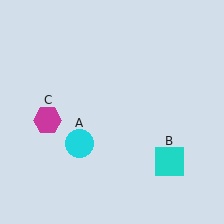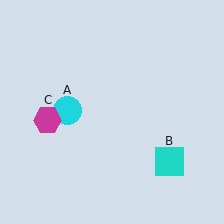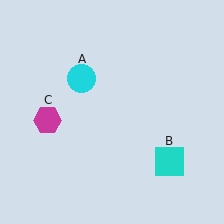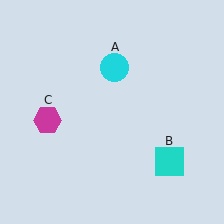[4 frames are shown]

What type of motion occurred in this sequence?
The cyan circle (object A) rotated clockwise around the center of the scene.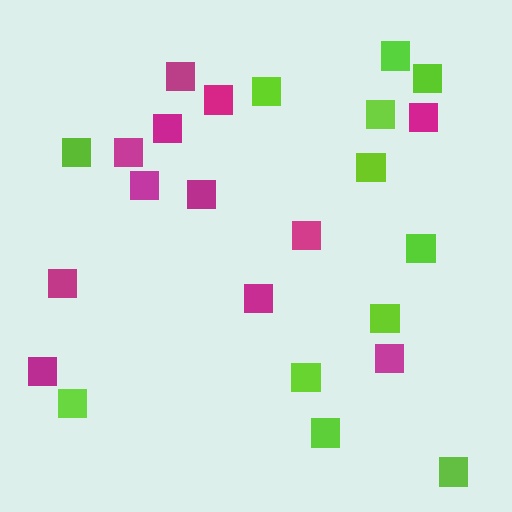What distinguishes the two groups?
There are 2 groups: one group of magenta squares (12) and one group of lime squares (12).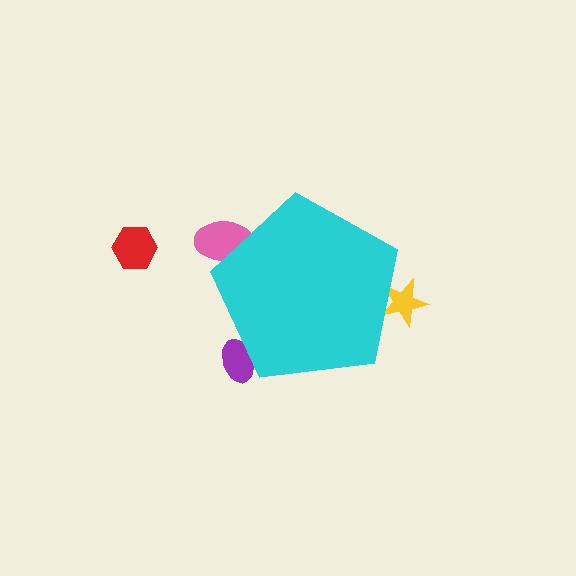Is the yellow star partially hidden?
Yes, the yellow star is partially hidden behind the cyan pentagon.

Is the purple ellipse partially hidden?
Yes, the purple ellipse is partially hidden behind the cyan pentagon.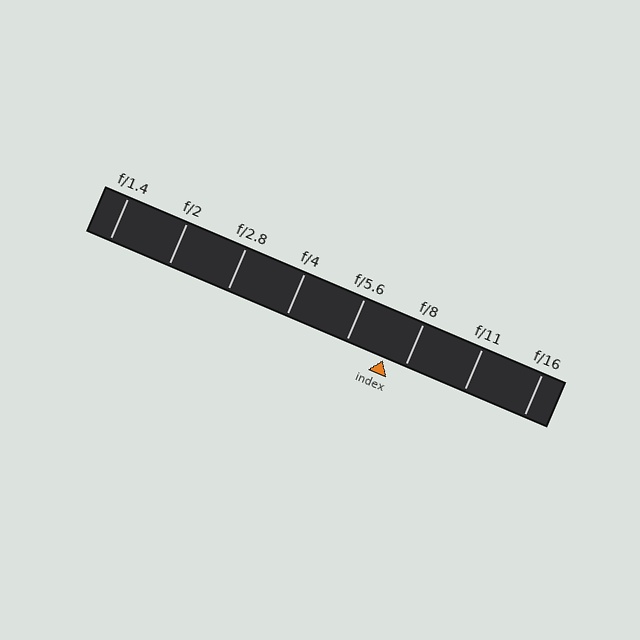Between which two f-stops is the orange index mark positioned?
The index mark is between f/5.6 and f/8.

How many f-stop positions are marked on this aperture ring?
There are 8 f-stop positions marked.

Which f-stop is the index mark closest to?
The index mark is closest to f/8.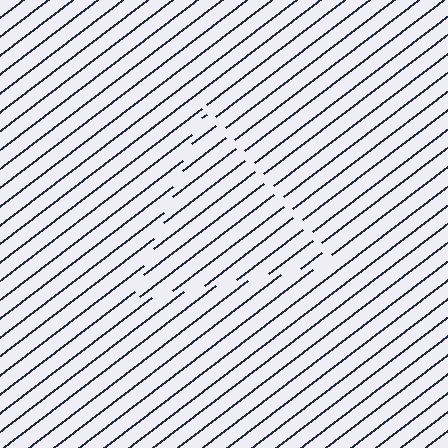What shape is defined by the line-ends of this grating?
An illusory triangle. The interior of the shape contains the same grating, shifted by half a period — the contour is defined by the phase discontinuity where line-ends from the inner and outer gratings abut.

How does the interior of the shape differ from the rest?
The interior of the shape contains the same grating, shifted by half a period — the contour is defined by the phase discontinuity where line-ends from the inner and outer gratings abut.